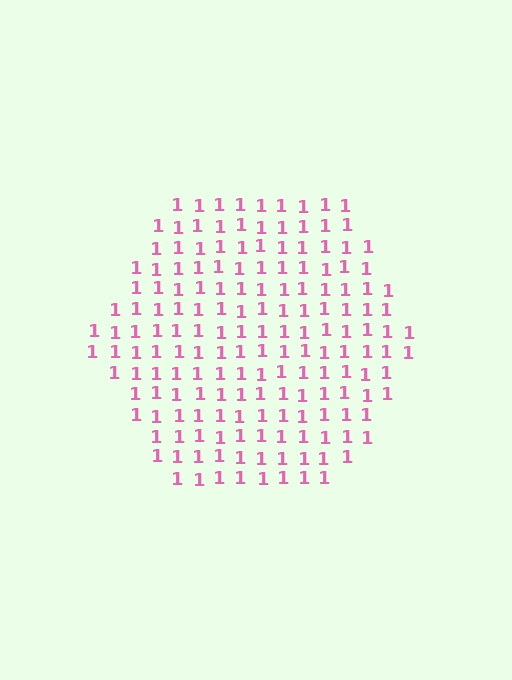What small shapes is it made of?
It is made of small digit 1's.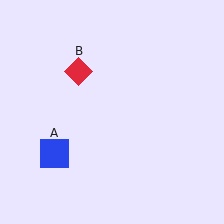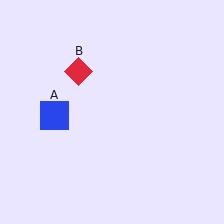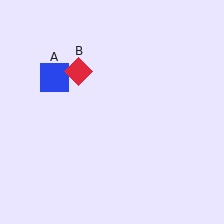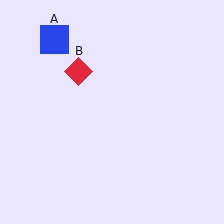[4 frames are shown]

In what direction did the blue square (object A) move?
The blue square (object A) moved up.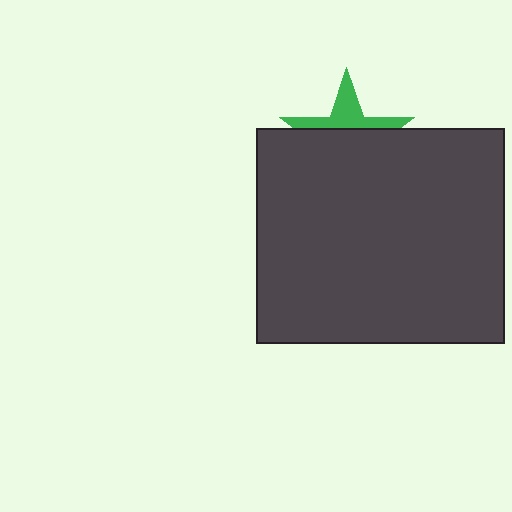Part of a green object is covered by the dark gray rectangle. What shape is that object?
It is a star.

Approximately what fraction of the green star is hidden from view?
Roughly 65% of the green star is hidden behind the dark gray rectangle.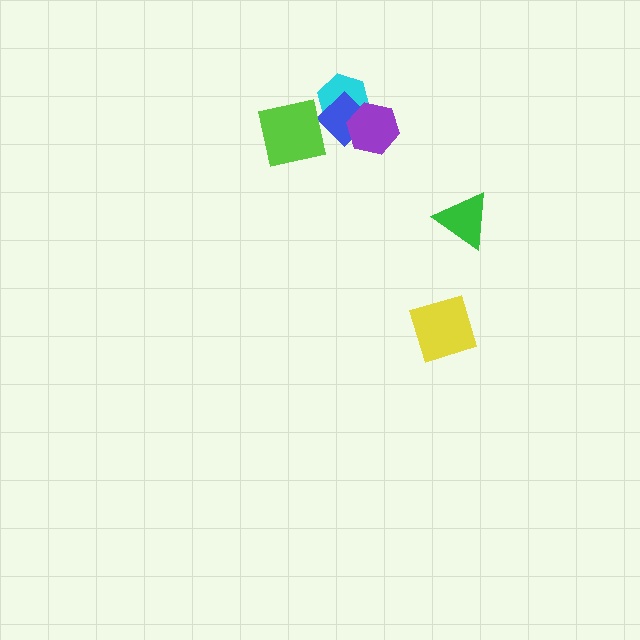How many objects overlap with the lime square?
0 objects overlap with the lime square.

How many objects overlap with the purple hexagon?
2 objects overlap with the purple hexagon.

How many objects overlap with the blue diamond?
2 objects overlap with the blue diamond.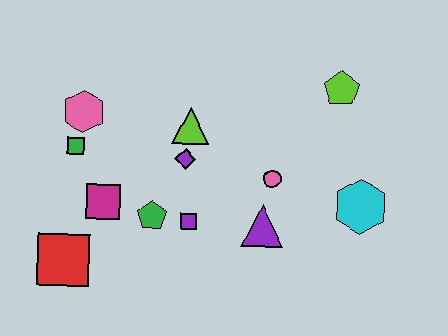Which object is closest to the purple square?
The green pentagon is closest to the purple square.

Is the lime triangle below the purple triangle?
No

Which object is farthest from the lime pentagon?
The red square is farthest from the lime pentagon.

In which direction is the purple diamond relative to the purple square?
The purple diamond is above the purple square.